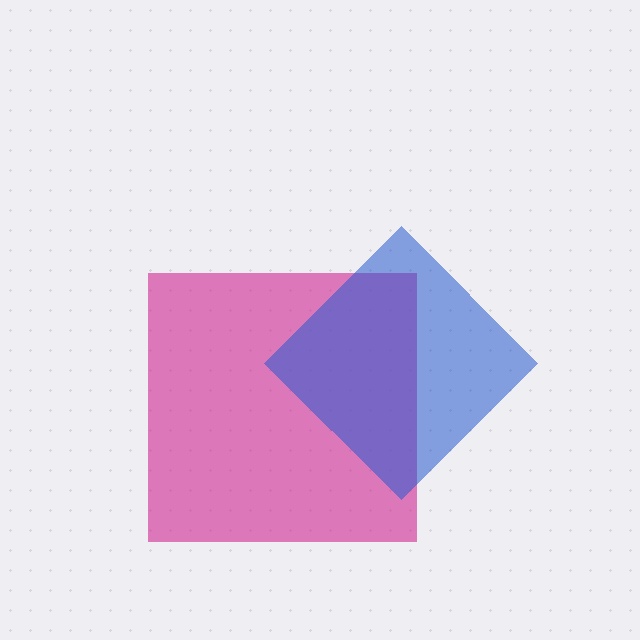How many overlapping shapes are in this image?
There are 2 overlapping shapes in the image.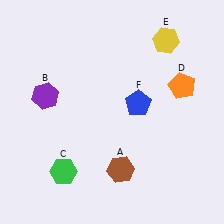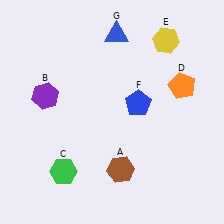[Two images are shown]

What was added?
A blue triangle (G) was added in Image 2.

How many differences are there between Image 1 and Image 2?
There is 1 difference between the two images.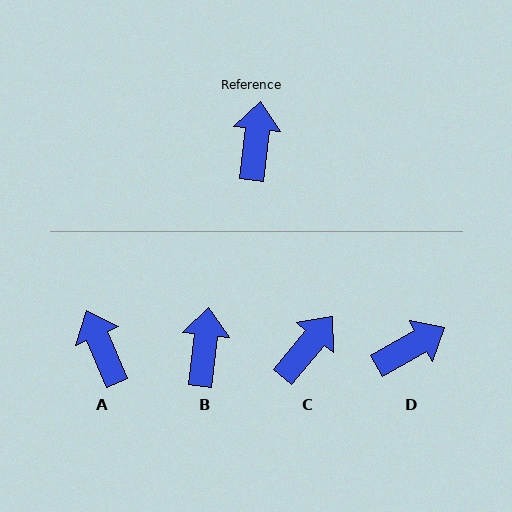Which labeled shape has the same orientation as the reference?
B.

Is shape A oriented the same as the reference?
No, it is off by about 29 degrees.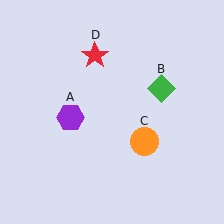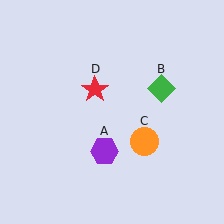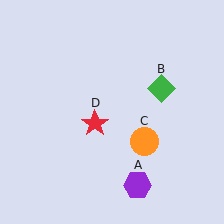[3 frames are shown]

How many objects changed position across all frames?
2 objects changed position: purple hexagon (object A), red star (object D).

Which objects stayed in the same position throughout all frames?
Green diamond (object B) and orange circle (object C) remained stationary.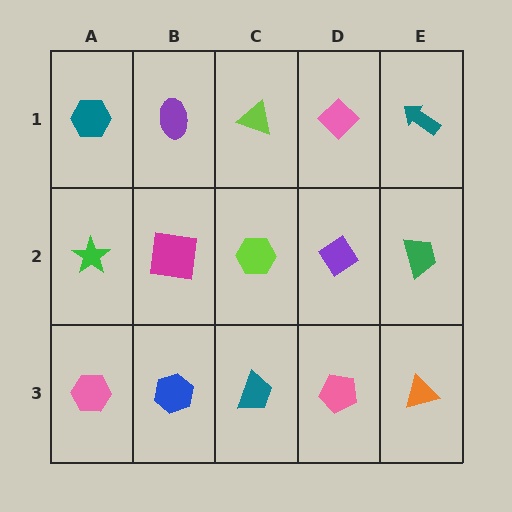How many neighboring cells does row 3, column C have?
3.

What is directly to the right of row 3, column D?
An orange triangle.